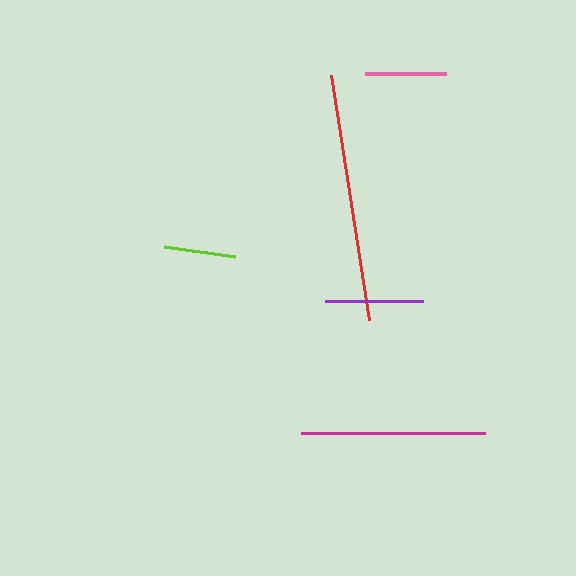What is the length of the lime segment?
The lime segment is approximately 71 pixels long.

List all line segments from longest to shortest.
From longest to shortest: red, magenta, purple, pink, lime.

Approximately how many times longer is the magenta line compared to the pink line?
The magenta line is approximately 2.3 times the length of the pink line.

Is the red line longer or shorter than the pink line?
The red line is longer than the pink line.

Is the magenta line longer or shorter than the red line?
The red line is longer than the magenta line.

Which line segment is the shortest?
The lime line is the shortest at approximately 71 pixels.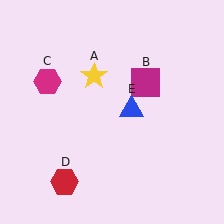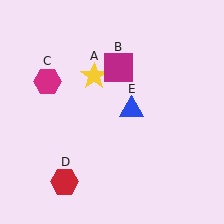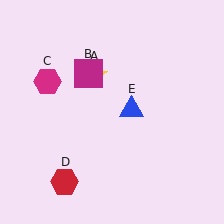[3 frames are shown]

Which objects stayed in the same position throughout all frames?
Yellow star (object A) and magenta hexagon (object C) and red hexagon (object D) and blue triangle (object E) remained stationary.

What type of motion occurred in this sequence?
The magenta square (object B) rotated counterclockwise around the center of the scene.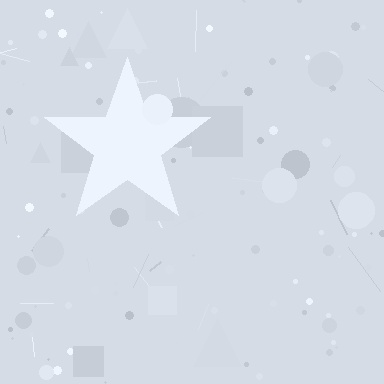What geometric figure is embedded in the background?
A star is embedded in the background.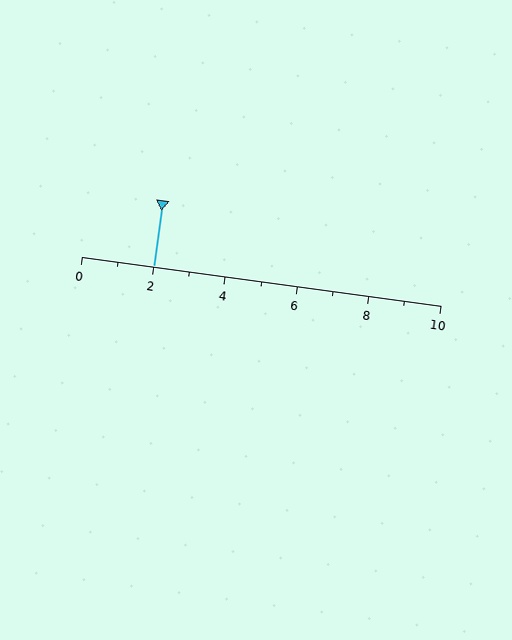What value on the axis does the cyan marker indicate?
The marker indicates approximately 2.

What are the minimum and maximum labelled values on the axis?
The axis runs from 0 to 10.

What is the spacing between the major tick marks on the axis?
The major ticks are spaced 2 apart.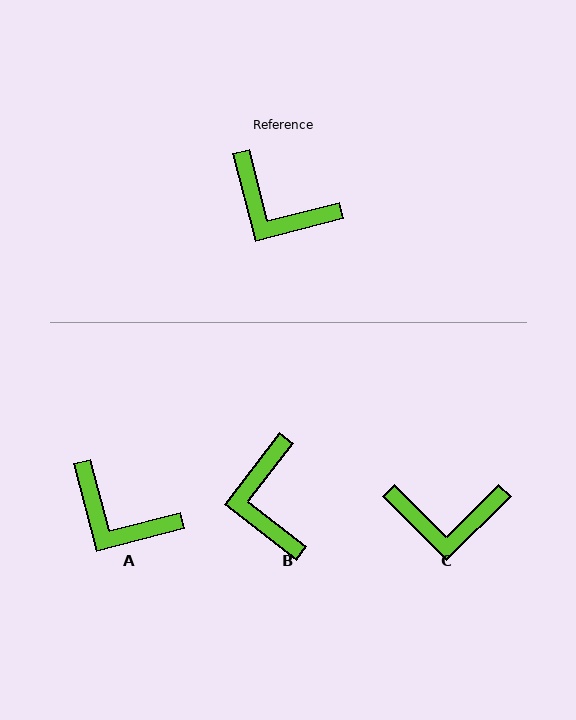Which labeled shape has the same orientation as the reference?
A.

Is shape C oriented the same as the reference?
No, it is off by about 30 degrees.